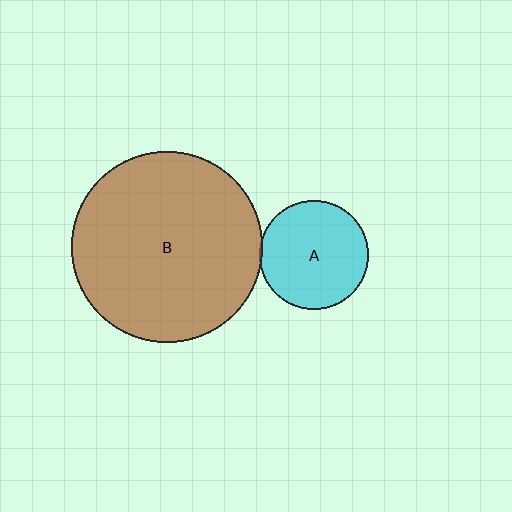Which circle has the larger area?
Circle B (brown).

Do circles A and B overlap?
Yes.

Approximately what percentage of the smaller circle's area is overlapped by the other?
Approximately 5%.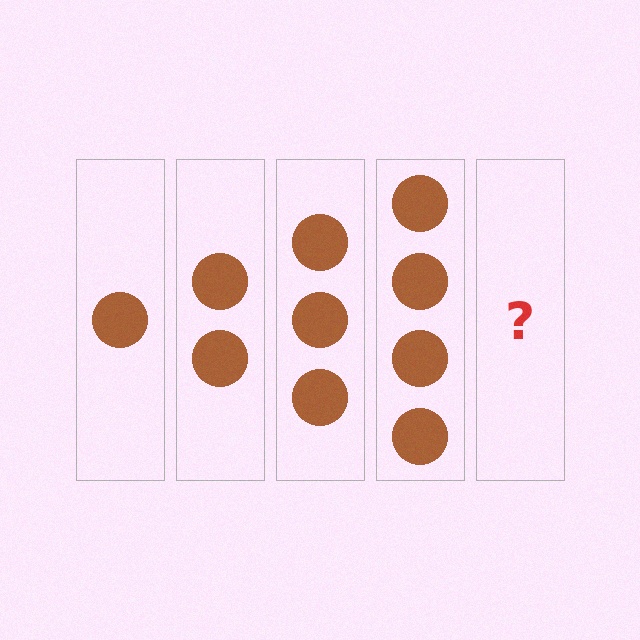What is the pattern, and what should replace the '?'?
The pattern is that each step adds one more circle. The '?' should be 5 circles.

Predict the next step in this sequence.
The next step is 5 circles.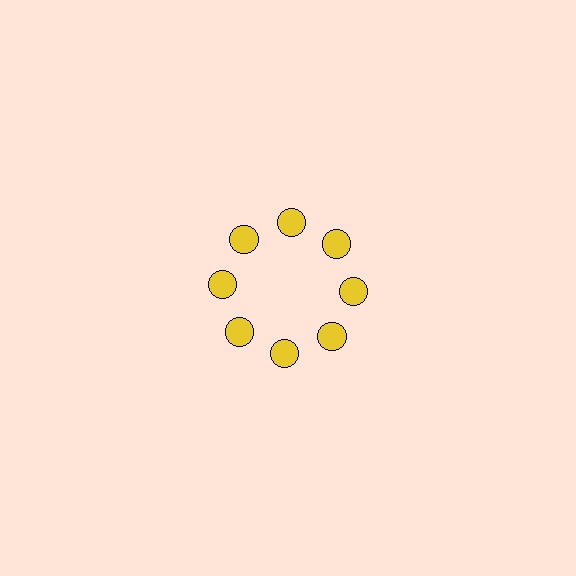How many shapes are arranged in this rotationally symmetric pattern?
There are 8 shapes, arranged in 8 groups of 1.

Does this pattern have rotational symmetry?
Yes, this pattern has 8-fold rotational symmetry. It looks the same after rotating 45 degrees around the center.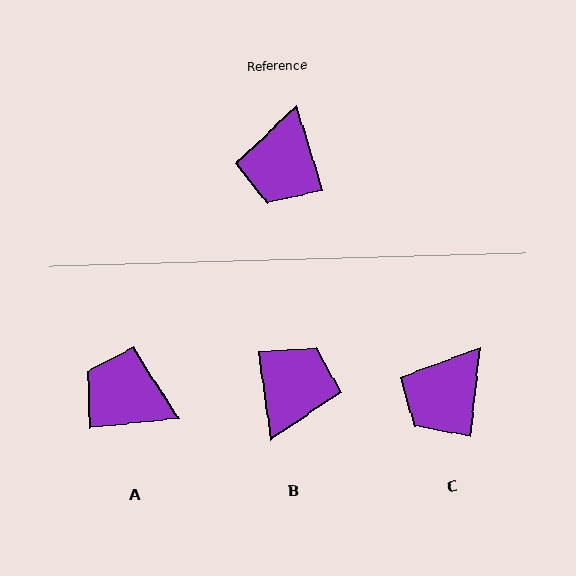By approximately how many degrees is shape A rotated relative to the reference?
Approximately 101 degrees clockwise.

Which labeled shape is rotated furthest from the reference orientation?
B, about 171 degrees away.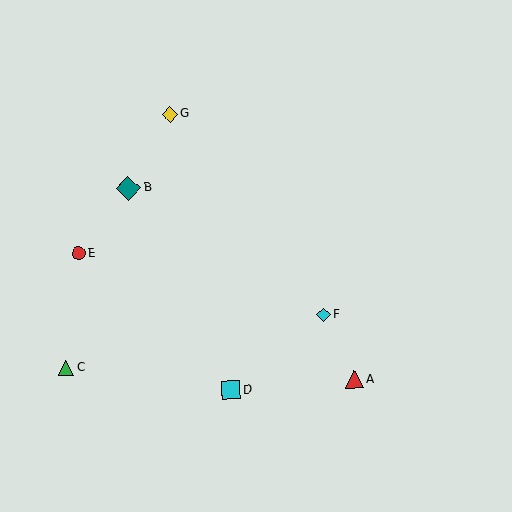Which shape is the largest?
The teal diamond (labeled B) is the largest.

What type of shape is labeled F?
Shape F is a cyan diamond.